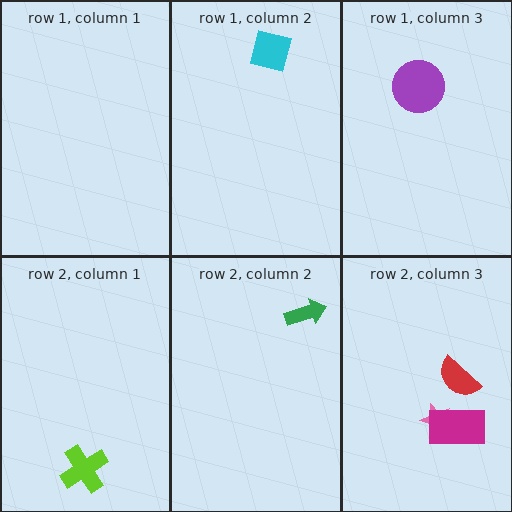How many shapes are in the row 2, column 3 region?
3.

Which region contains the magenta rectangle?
The row 2, column 3 region.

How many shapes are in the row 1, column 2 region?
1.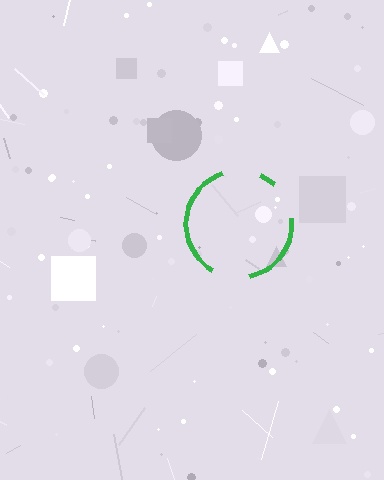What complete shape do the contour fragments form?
The contour fragments form a circle.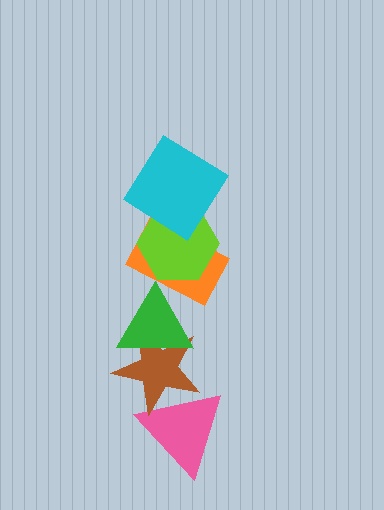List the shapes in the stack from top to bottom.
From top to bottom: the cyan diamond, the lime hexagon, the orange rectangle, the green triangle, the brown star, the pink triangle.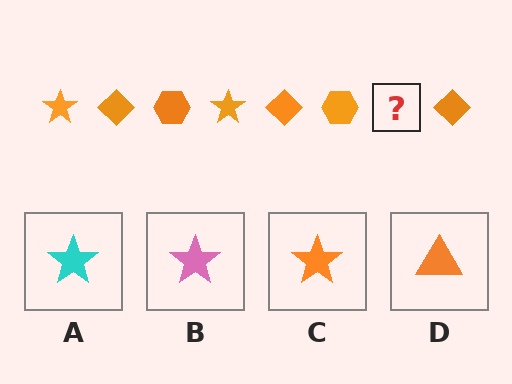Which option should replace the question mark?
Option C.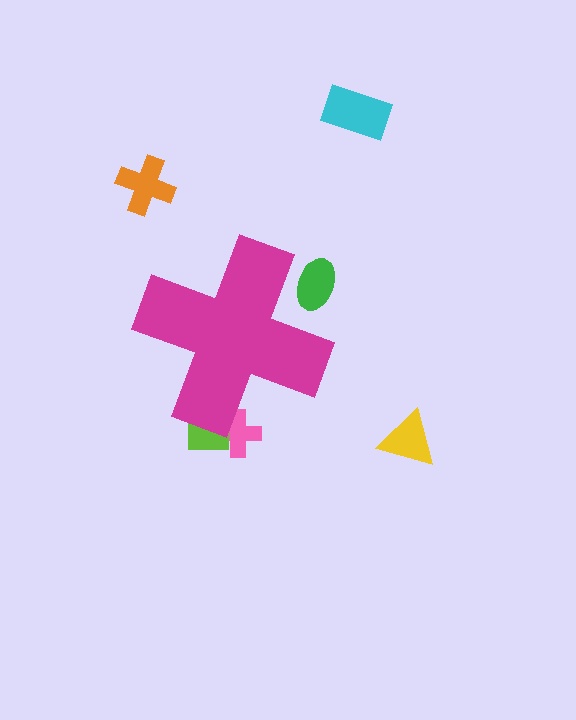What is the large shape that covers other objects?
A magenta cross.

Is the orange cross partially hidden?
No, the orange cross is fully visible.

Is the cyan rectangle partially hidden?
No, the cyan rectangle is fully visible.